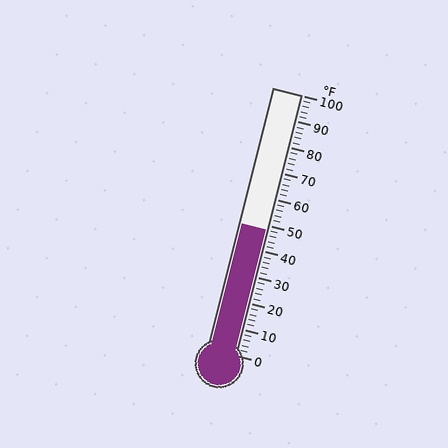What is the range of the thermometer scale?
The thermometer scale ranges from 0°F to 100°F.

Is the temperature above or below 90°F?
The temperature is below 90°F.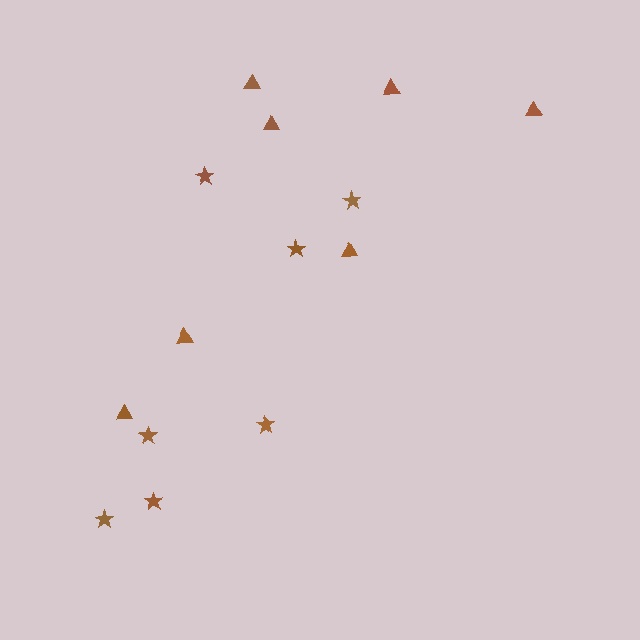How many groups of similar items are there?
There are 2 groups: one group of stars (7) and one group of triangles (7).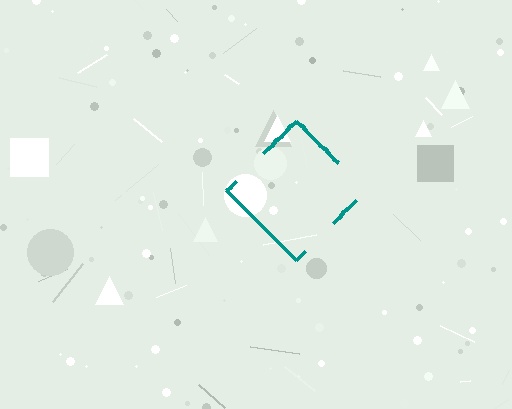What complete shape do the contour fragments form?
The contour fragments form a diamond.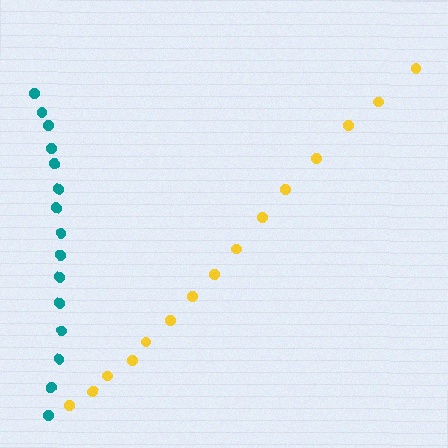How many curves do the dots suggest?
There are 2 distinct paths.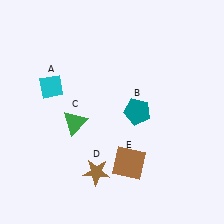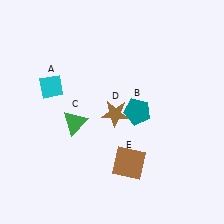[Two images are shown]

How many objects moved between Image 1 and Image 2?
1 object moved between the two images.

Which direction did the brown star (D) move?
The brown star (D) moved up.